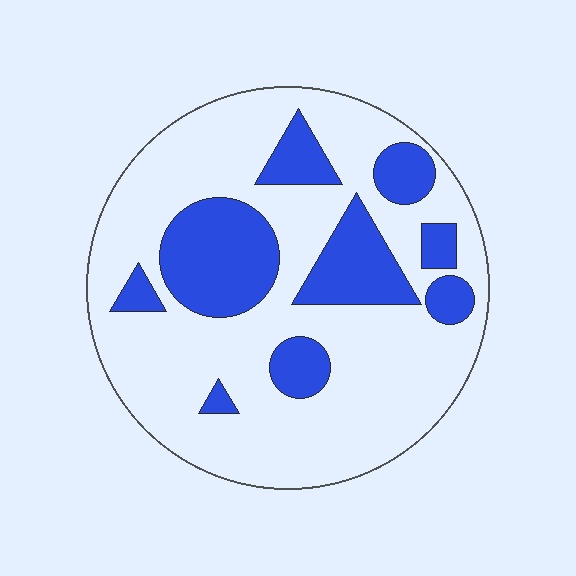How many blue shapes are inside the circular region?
9.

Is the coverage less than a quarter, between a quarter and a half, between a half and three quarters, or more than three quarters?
Between a quarter and a half.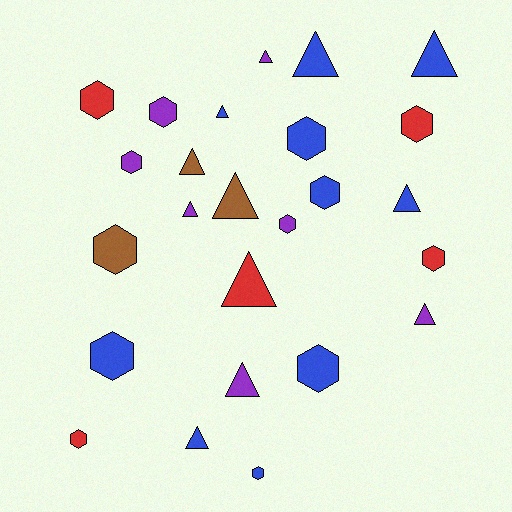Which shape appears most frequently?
Hexagon, with 13 objects.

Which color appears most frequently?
Blue, with 10 objects.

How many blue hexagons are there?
There are 5 blue hexagons.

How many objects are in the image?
There are 25 objects.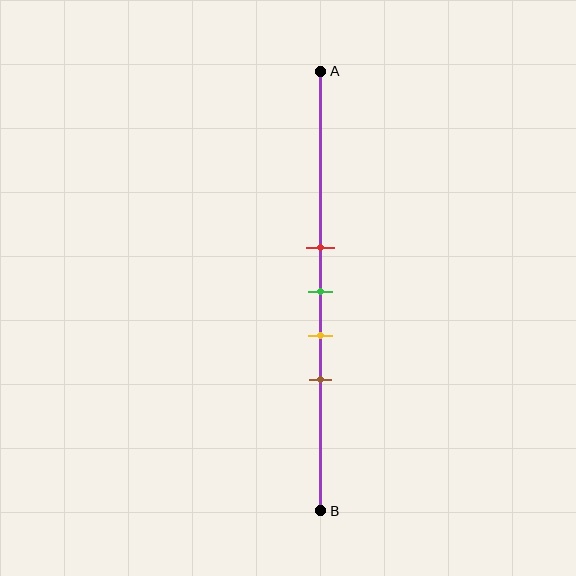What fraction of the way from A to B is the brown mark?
The brown mark is approximately 70% (0.7) of the way from A to B.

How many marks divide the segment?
There are 4 marks dividing the segment.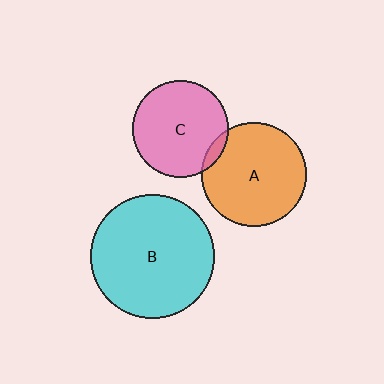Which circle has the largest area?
Circle B (cyan).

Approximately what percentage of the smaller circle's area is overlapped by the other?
Approximately 5%.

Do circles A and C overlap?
Yes.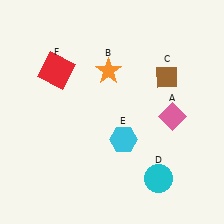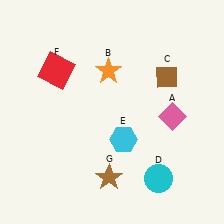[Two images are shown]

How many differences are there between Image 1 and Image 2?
There is 1 difference between the two images.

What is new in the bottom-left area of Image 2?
A brown star (G) was added in the bottom-left area of Image 2.